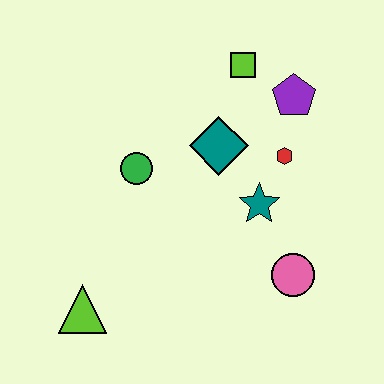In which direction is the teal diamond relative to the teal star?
The teal diamond is above the teal star.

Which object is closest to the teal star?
The red hexagon is closest to the teal star.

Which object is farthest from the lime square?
The lime triangle is farthest from the lime square.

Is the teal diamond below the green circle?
No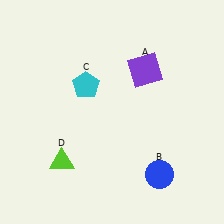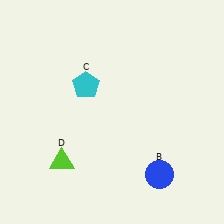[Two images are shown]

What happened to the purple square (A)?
The purple square (A) was removed in Image 2. It was in the top-right area of Image 1.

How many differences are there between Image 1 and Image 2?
There is 1 difference between the two images.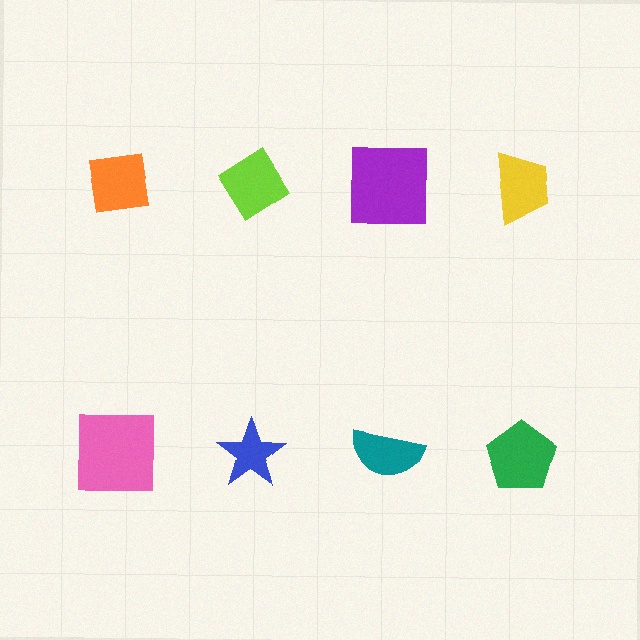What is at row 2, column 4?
A green pentagon.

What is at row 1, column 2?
A lime diamond.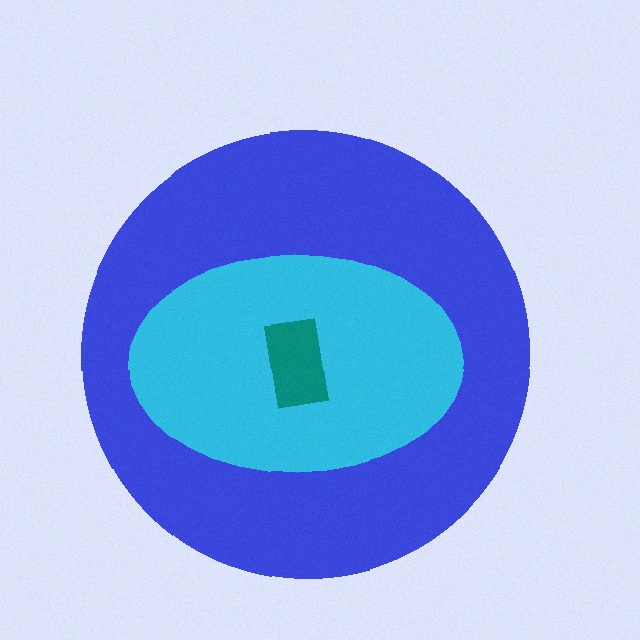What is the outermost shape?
The blue circle.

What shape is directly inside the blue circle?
The cyan ellipse.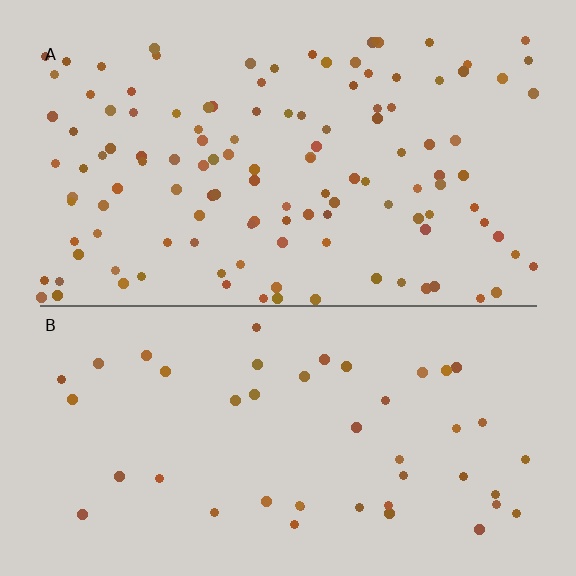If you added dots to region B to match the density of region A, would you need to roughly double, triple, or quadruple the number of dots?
Approximately triple.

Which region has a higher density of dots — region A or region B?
A (the top).